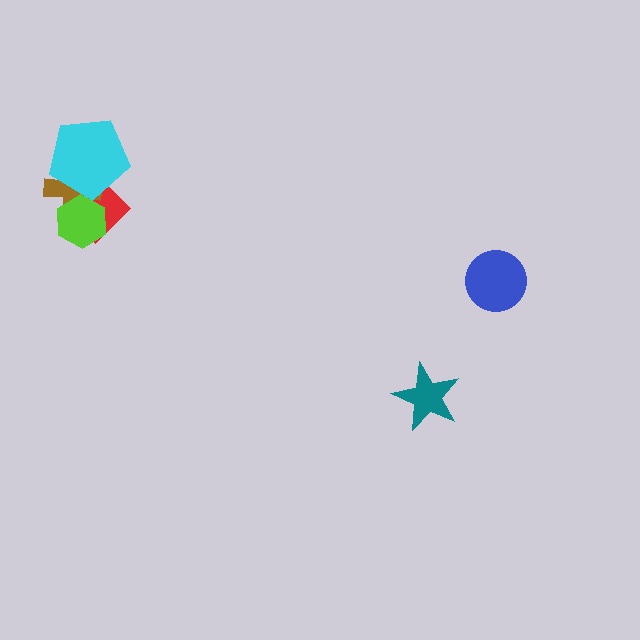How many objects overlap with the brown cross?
3 objects overlap with the brown cross.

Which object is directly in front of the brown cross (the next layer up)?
The cyan pentagon is directly in front of the brown cross.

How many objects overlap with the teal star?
0 objects overlap with the teal star.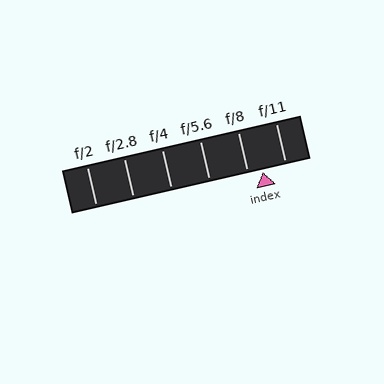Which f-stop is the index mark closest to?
The index mark is closest to f/8.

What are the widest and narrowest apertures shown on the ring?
The widest aperture shown is f/2 and the narrowest is f/11.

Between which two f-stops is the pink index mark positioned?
The index mark is between f/8 and f/11.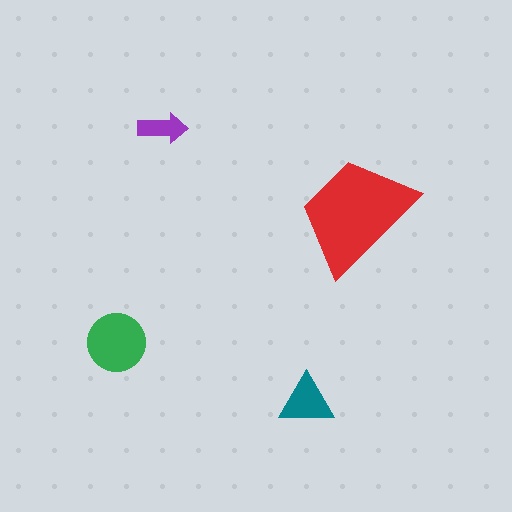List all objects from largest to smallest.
The red trapezoid, the green circle, the teal triangle, the purple arrow.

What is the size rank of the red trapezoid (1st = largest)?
1st.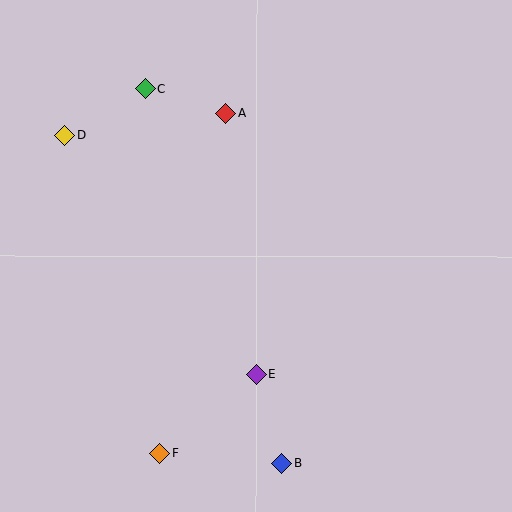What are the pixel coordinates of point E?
Point E is at (256, 374).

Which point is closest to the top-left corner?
Point D is closest to the top-left corner.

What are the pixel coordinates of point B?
Point B is at (281, 463).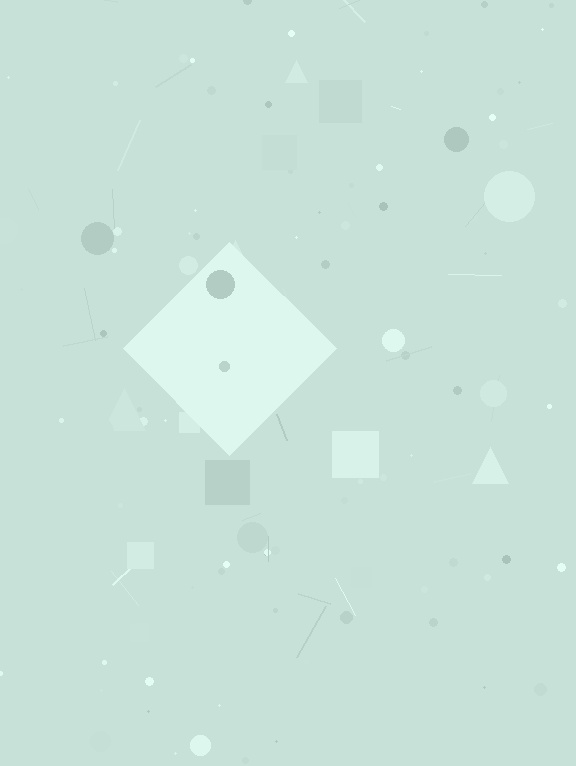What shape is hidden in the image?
A diamond is hidden in the image.